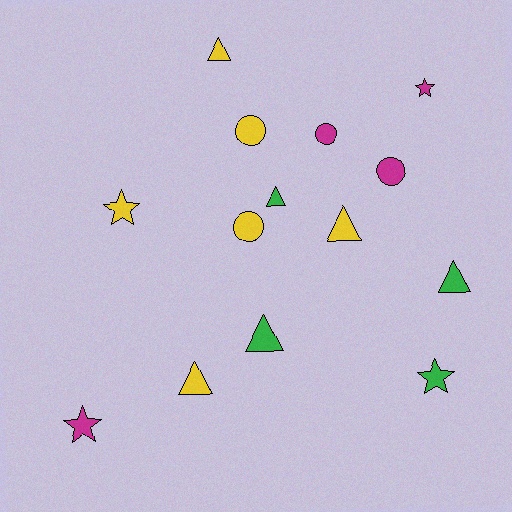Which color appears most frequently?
Yellow, with 6 objects.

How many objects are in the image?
There are 14 objects.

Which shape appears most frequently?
Triangle, with 6 objects.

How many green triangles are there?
There are 3 green triangles.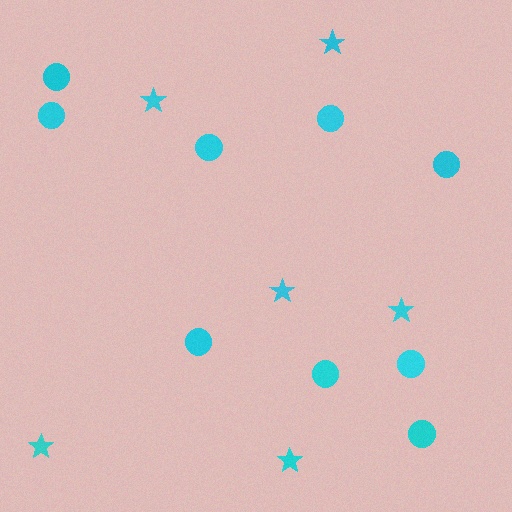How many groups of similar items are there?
There are 2 groups: one group of stars (6) and one group of circles (9).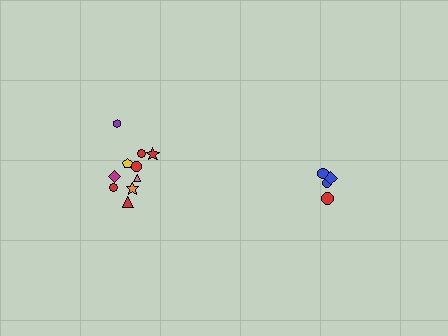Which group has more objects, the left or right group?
The left group.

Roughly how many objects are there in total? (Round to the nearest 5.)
Roughly 15 objects in total.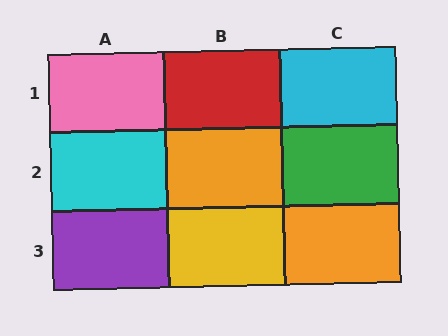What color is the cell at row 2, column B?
Orange.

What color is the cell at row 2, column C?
Green.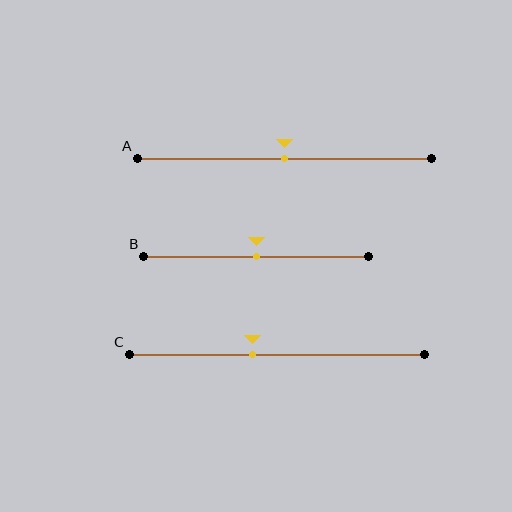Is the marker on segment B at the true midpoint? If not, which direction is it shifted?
Yes, the marker on segment B is at the true midpoint.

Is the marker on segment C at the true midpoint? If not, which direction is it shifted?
No, the marker on segment C is shifted to the left by about 8% of the segment length.